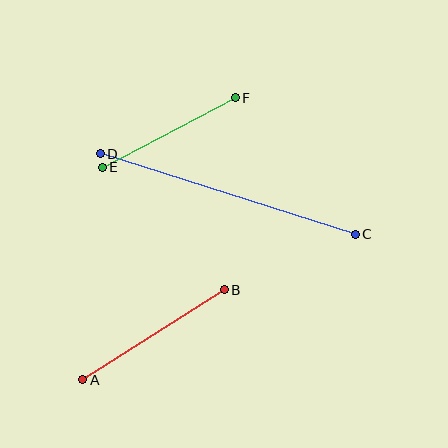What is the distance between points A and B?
The distance is approximately 168 pixels.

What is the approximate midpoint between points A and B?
The midpoint is at approximately (154, 335) pixels.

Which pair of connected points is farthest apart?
Points C and D are farthest apart.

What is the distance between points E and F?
The distance is approximately 150 pixels.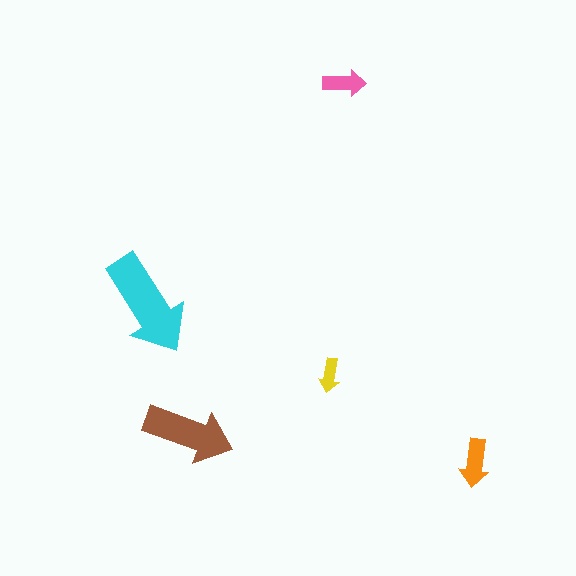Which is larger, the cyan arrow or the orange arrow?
The cyan one.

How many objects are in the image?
There are 5 objects in the image.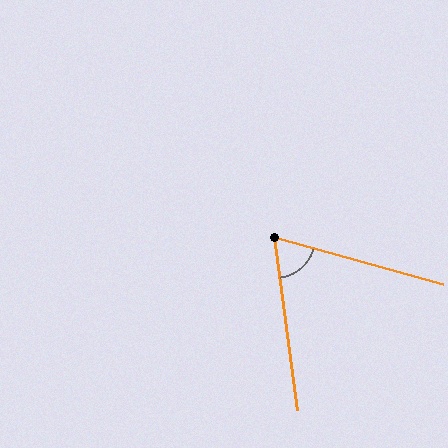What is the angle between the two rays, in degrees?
Approximately 67 degrees.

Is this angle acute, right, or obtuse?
It is acute.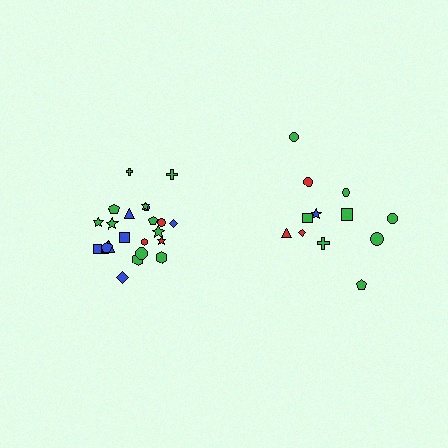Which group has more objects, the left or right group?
The left group.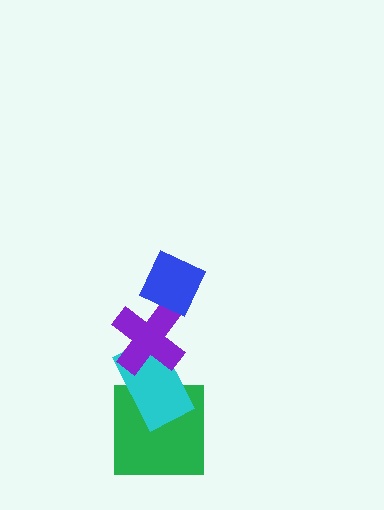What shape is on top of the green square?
The cyan rectangle is on top of the green square.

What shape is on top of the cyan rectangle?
The purple cross is on top of the cyan rectangle.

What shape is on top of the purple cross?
The blue diamond is on top of the purple cross.